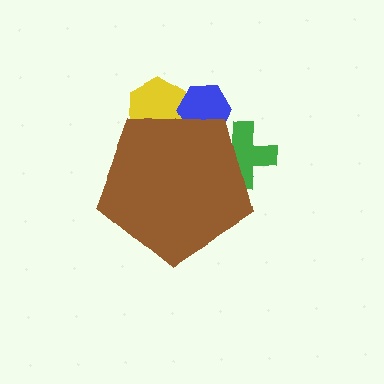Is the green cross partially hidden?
Yes, the green cross is partially hidden behind the brown pentagon.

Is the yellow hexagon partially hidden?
Yes, the yellow hexagon is partially hidden behind the brown pentagon.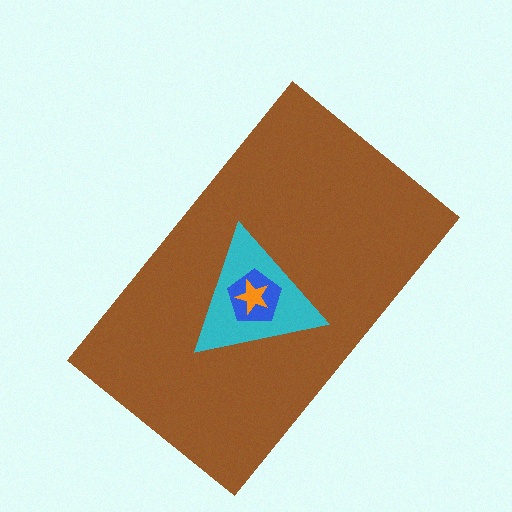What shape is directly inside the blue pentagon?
The orange star.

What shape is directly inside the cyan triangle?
The blue pentagon.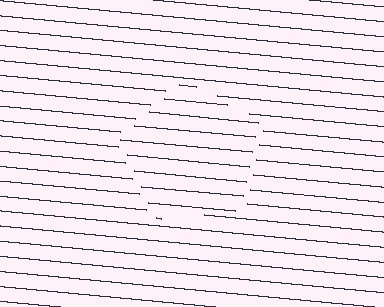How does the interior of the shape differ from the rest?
The interior of the shape contains the same grating, shifted by half a period — the contour is defined by the phase discontinuity where line-ends from the inner and outer gratings abut.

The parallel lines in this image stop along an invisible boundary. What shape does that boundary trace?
An illusory pentagon. The interior of the shape contains the same grating, shifted by half a period — the contour is defined by the phase discontinuity where line-ends from the inner and outer gratings abut.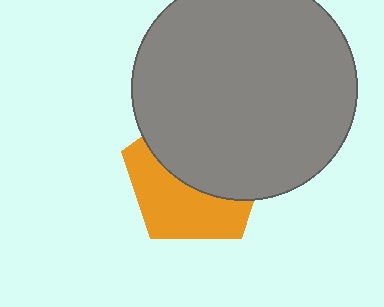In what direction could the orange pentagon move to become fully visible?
The orange pentagon could move down. That would shift it out from behind the gray circle entirely.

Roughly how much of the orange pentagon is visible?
About half of it is visible (roughly 46%).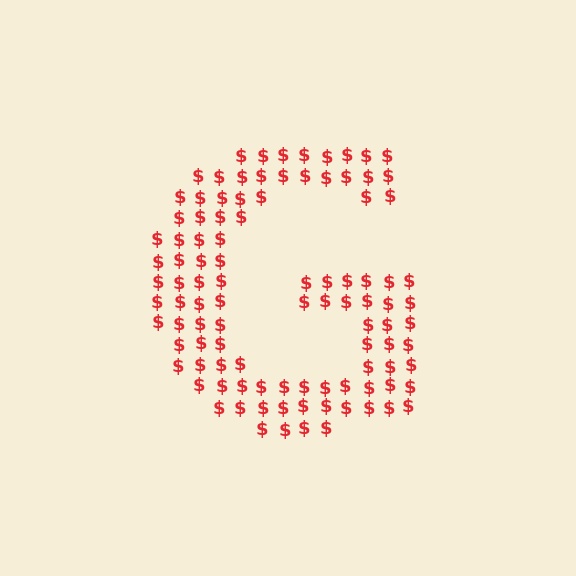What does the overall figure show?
The overall figure shows the letter G.